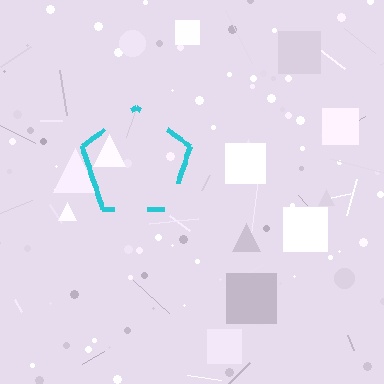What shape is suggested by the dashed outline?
The dashed outline suggests a pentagon.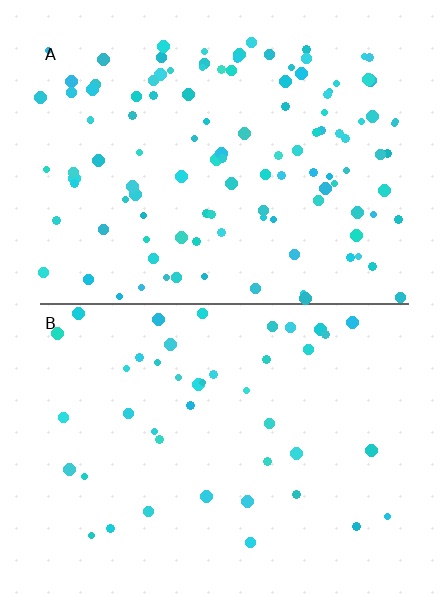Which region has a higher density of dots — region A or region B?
A (the top).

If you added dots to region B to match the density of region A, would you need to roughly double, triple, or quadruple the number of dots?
Approximately triple.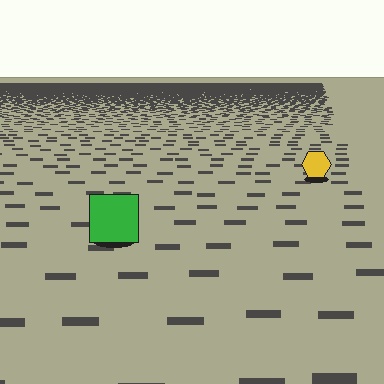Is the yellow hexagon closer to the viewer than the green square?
No. The green square is closer — you can tell from the texture gradient: the ground texture is coarser near it.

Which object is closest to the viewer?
The green square is closest. The texture marks near it are larger and more spread out.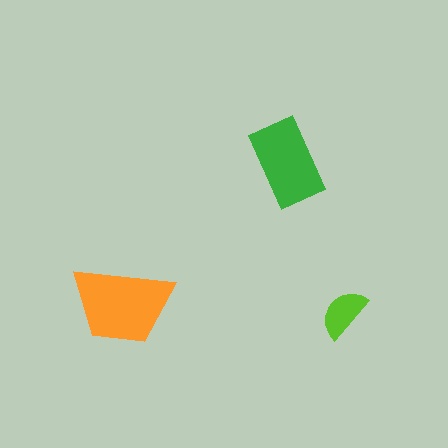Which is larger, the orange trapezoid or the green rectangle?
The orange trapezoid.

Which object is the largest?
The orange trapezoid.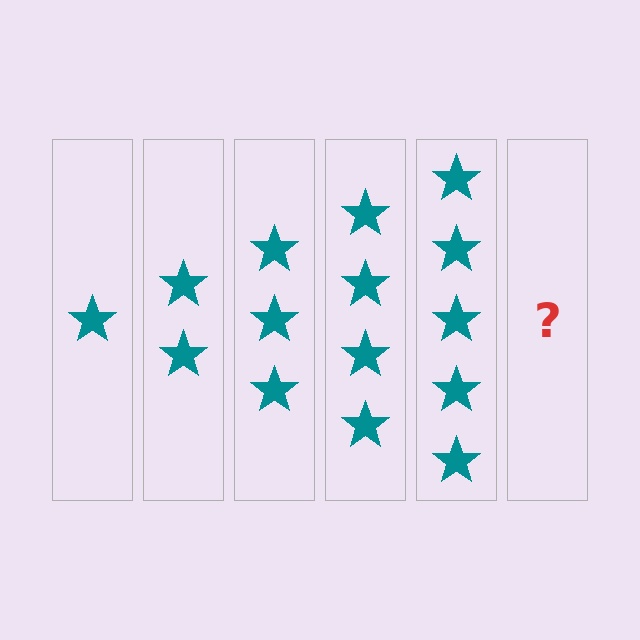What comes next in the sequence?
The next element should be 6 stars.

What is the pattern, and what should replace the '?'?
The pattern is that each step adds one more star. The '?' should be 6 stars.